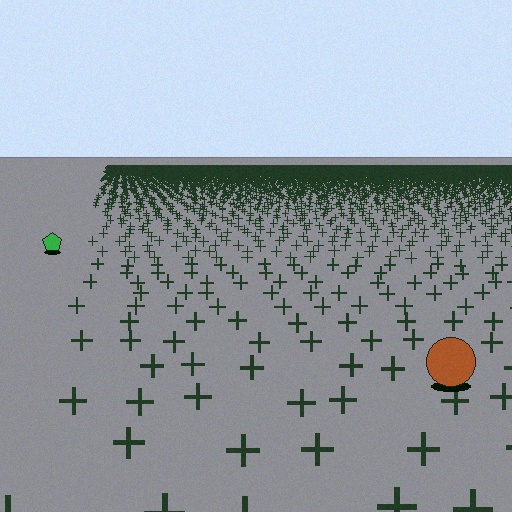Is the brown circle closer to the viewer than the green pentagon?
Yes. The brown circle is closer — you can tell from the texture gradient: the ground texture is coarser near it.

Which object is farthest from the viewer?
The green pentagon is farthest from the viewer. It appears smaller and the ground texture around it is denser.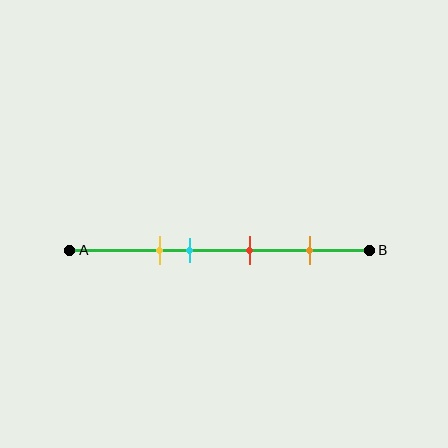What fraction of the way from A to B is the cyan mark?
The cyan mark is approximately 40% (0.4) of the way from A to B.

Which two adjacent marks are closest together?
The yellow and cyan marks are the closest adjacent pair.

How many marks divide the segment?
There are 4 marks dividing the segment.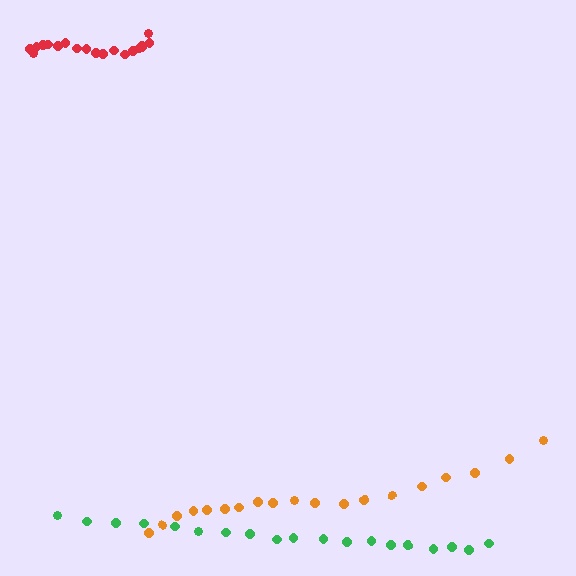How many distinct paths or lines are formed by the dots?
There are 3 distinct paths.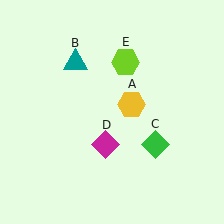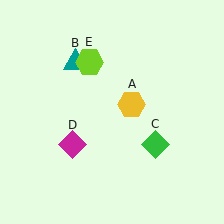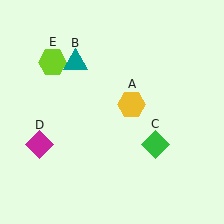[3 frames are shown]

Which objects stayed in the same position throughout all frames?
Yellow hexagon (object A) and teal triangle (object B) and green diamond (object C) remained stationary.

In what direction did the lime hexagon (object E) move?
The lime hexagon (object E) moved left.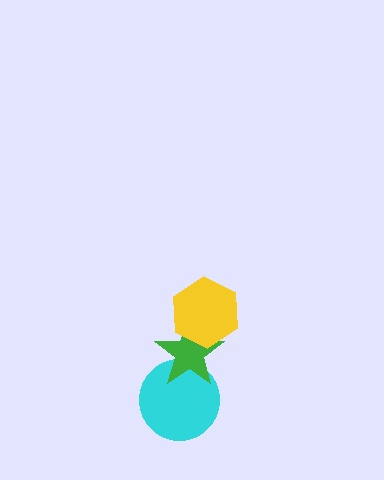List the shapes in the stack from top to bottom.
From top to bottom: the yellow hexagon, the green star, the cyan circle.